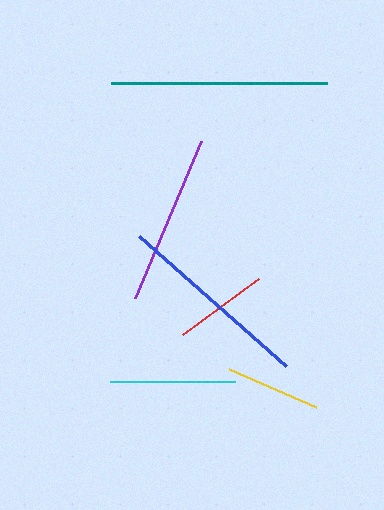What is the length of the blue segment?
The blue segment is approximately 196 pixels long.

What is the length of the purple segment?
The purple segment is approximately 170 pixels long.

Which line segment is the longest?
The teal line is the longest at approximately 216 pixels.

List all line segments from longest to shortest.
From longest to shortest: teal, blue, purple, cyan, yellow, red.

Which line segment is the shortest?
The red line is the shortest at approximately 94 pixels.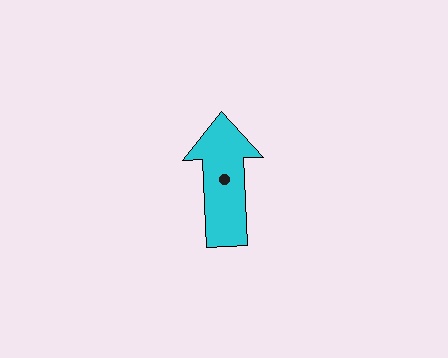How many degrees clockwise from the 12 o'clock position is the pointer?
Approximately 358 degrees.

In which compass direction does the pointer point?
North.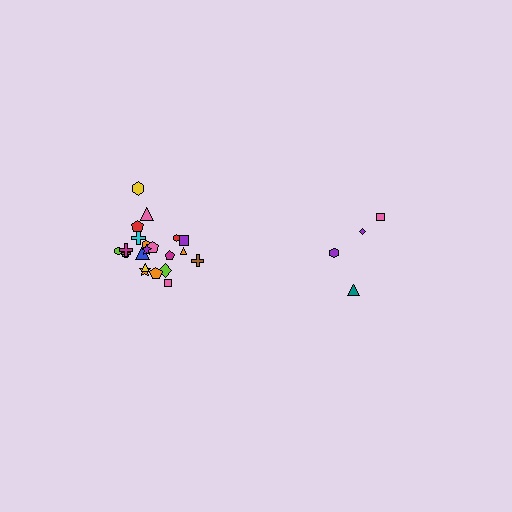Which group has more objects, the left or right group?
The left group.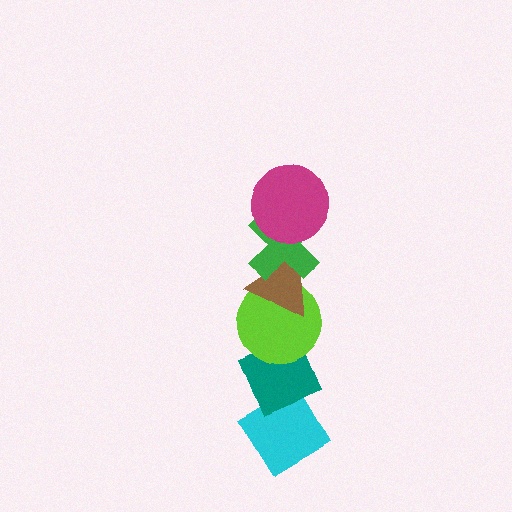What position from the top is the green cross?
The green cross is 2nd from the top.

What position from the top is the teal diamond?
The teal diamond is 5th from the top.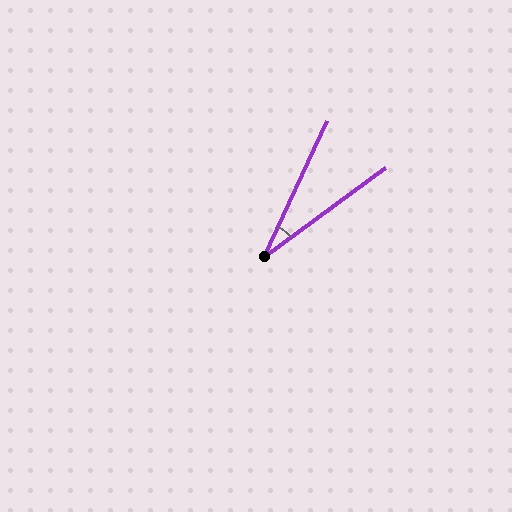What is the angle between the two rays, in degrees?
Approximately 29 degrees.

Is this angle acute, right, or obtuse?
It is acute.